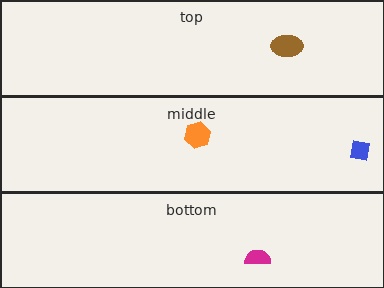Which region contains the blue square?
The middle region.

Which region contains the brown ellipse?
The top region.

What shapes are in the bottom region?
The magenta semicircle.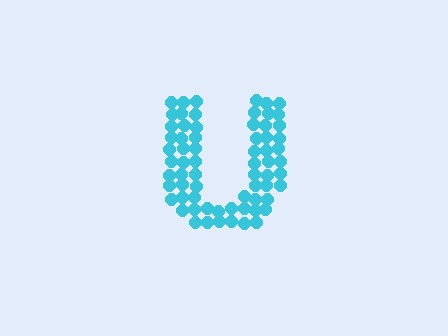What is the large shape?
The large shape is the letter U.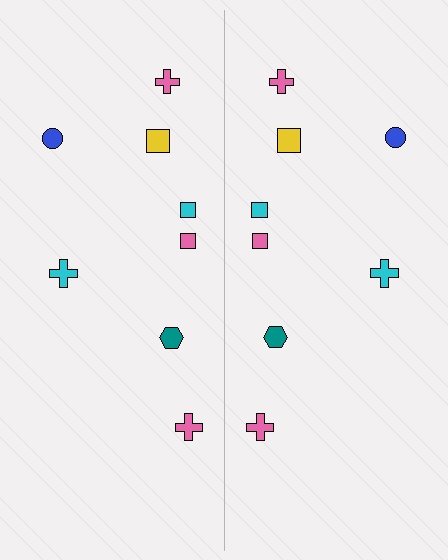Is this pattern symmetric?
Yes, this pattern has bilateral (reflection) symmetry.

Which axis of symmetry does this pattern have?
The pattern has a vertical axis of symmetry running through the center of the image.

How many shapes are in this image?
There are 16 shapes in this image.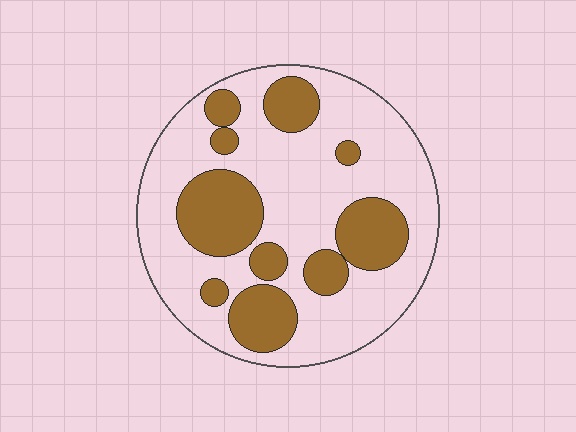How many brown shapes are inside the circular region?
10.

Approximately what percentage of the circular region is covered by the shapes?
Approximately 30%.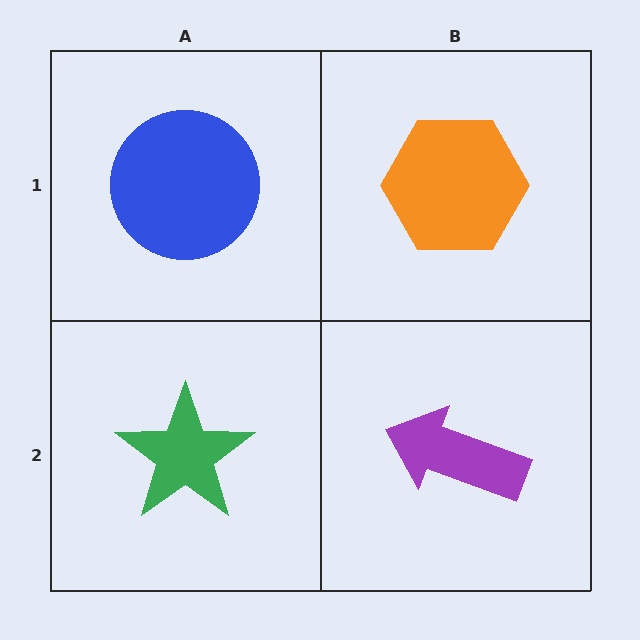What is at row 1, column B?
An orange hexagon.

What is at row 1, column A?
A blue circle.